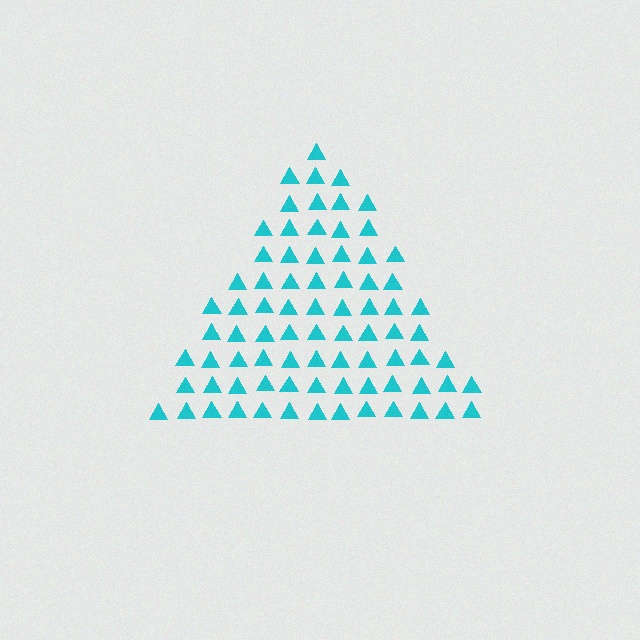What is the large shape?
The large shape is a triangle.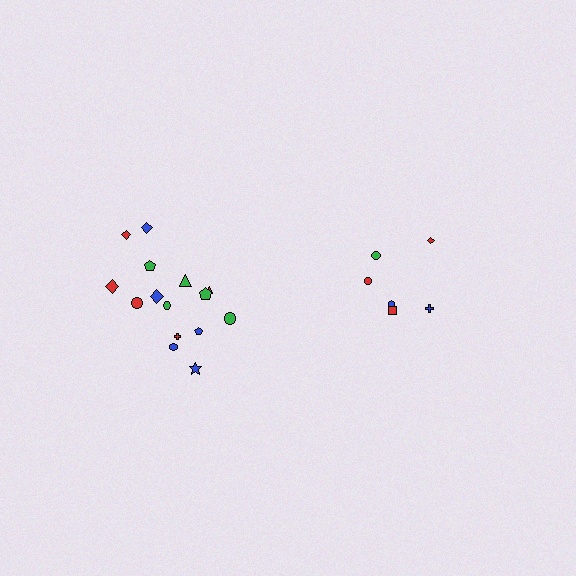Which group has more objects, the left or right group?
The left group.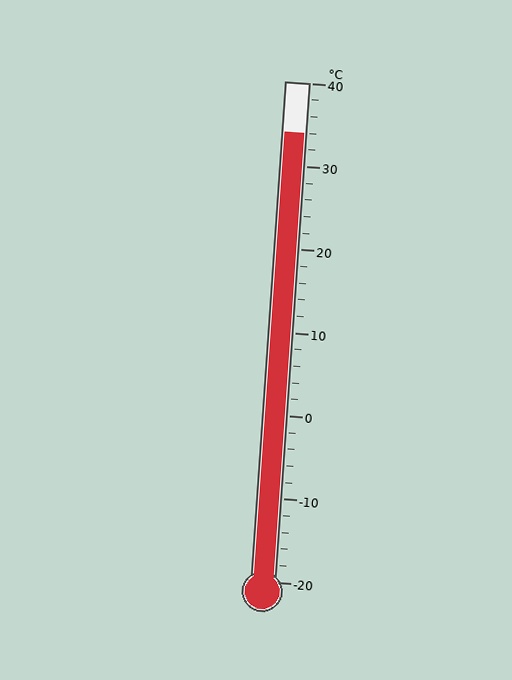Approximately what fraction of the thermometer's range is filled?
The thermometer is filled to approximately 90% of its range.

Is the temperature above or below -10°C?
The temperature is above -10°C.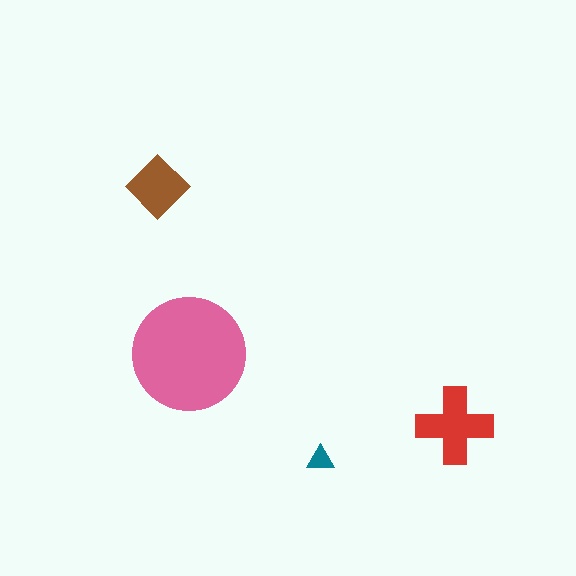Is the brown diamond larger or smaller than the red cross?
Smaller.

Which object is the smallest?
The teal triangle.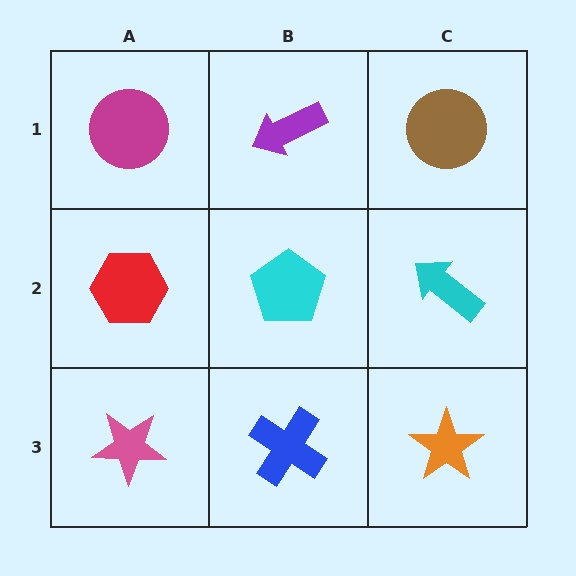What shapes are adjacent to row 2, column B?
A purple arrow (row 1, column B), a blue cross (row 3, column B), a red hexagon (row 2, column A), a cyan arrow (row 2, column C).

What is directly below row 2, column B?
A blue cross.